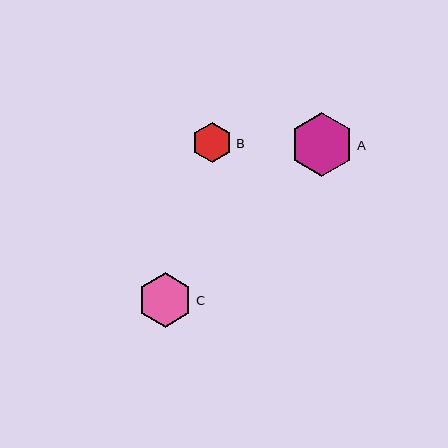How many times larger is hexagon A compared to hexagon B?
Hexagon A is approximately 1.6 times the size of hexagon B.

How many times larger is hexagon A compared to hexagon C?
Hexagon A is approximately 1.2 times the size of hexagon C.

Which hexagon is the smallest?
Hexagon B is the smallest with a size of approximately 41 pixels.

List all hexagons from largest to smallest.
From largest to smallest: A, C, B.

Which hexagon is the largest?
Hexagon A is the largest with a size of approximately 64 pixels.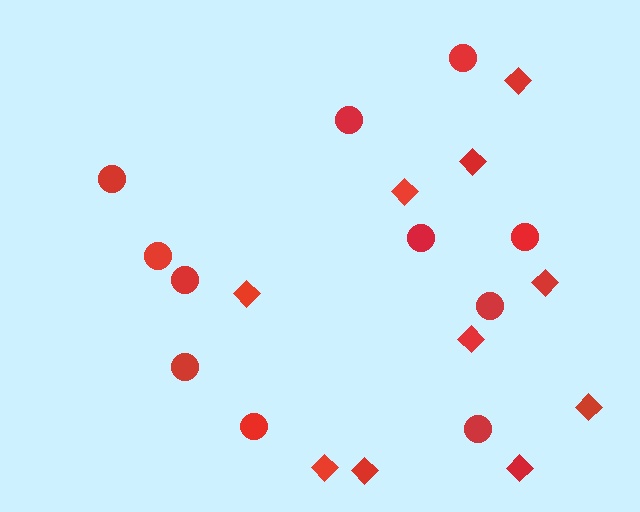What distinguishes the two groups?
There are 2 groups: one group of circles (11) and one group of diamonds (10).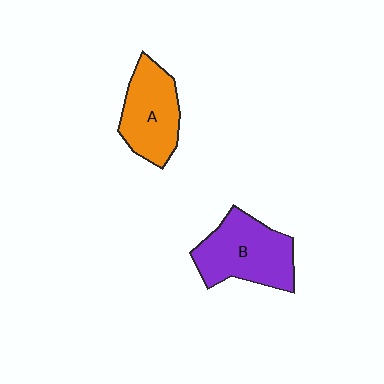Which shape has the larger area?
Shape B (purple).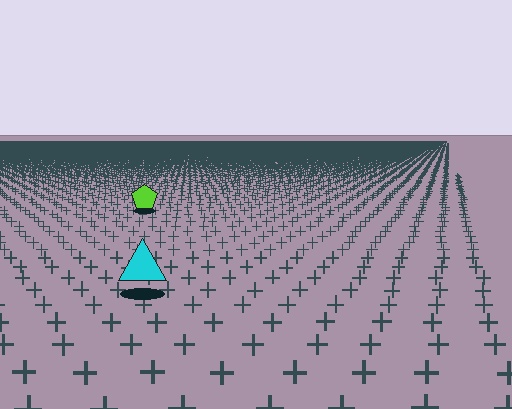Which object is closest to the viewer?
The cyan triangle is closest. The texture marks near it are larger and more spread out.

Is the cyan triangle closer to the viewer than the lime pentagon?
Yes. The cyan triangle is closer — you can tell from the texture gradient: the ground texture is coarser near it.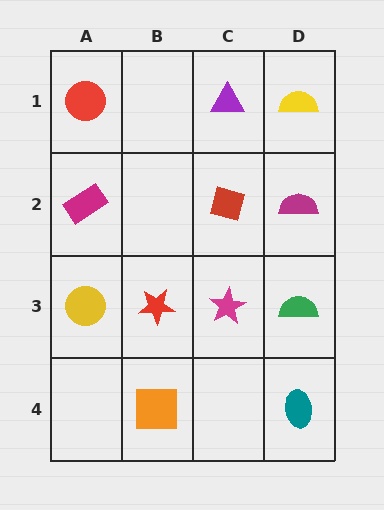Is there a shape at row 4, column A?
No, that cell is empty.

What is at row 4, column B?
An orange square.